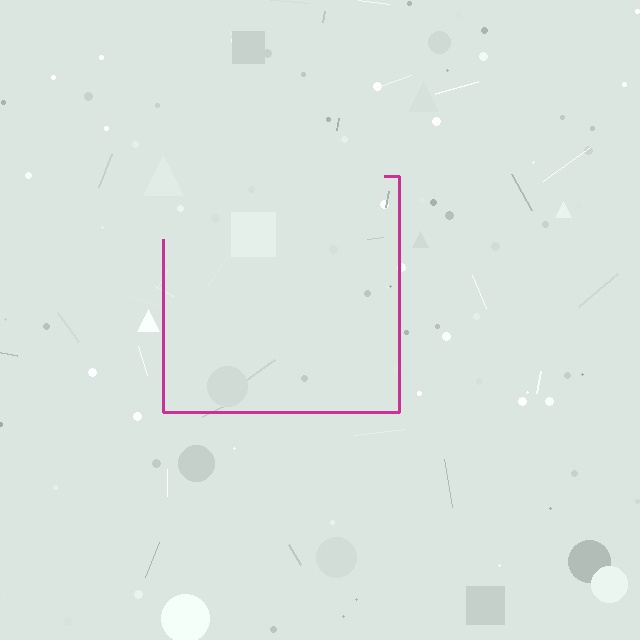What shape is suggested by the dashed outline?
The dashed outline suggests a square.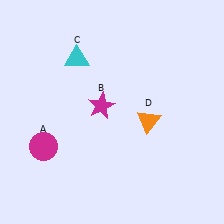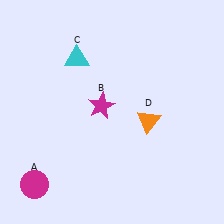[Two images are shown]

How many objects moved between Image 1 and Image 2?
1 object moved between the two images.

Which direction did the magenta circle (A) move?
The magenta circle (A) moved down.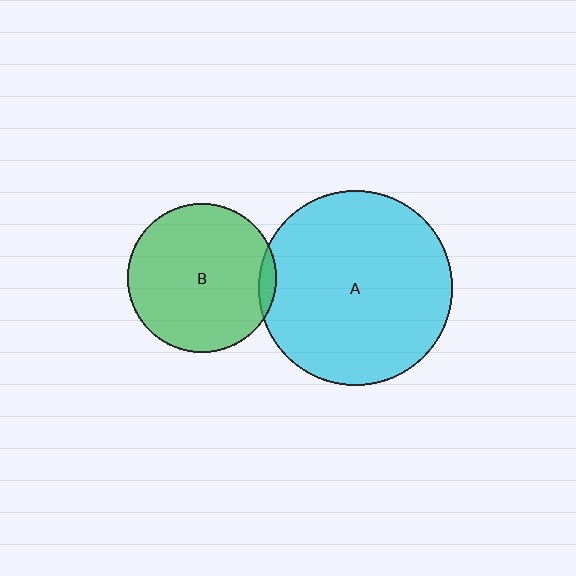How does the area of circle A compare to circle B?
Approximately 1.7 times.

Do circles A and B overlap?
Yes.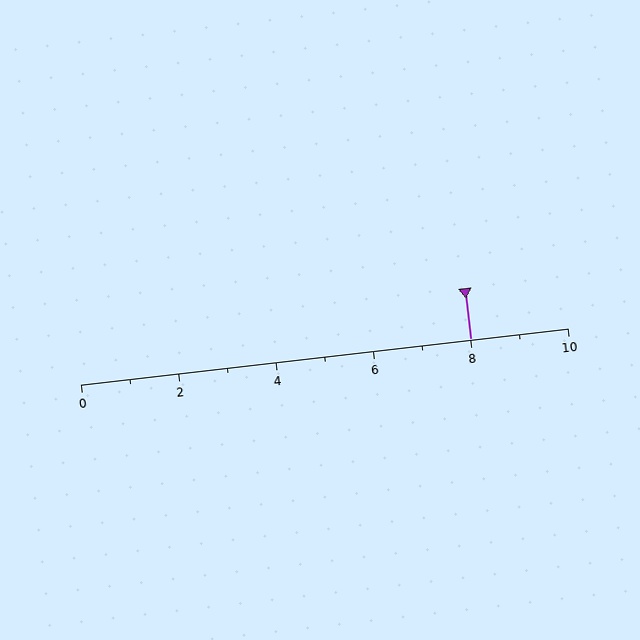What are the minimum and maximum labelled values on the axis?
The axis runs from 0 to 10.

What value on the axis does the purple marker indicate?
The marker indicates approximately 8.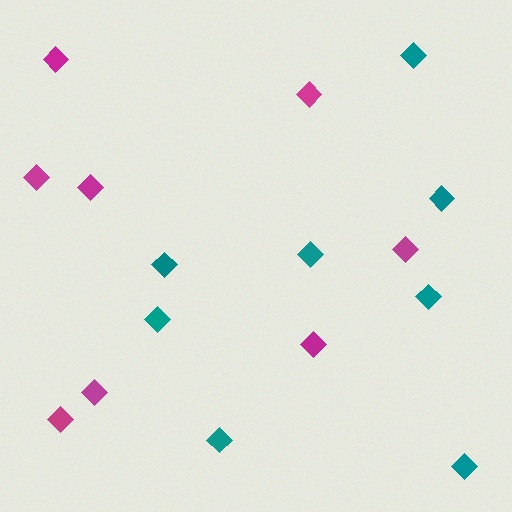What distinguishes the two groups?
There are 2 groups: one group of teal diamonds (8) and one group of magenta diamonds (8).